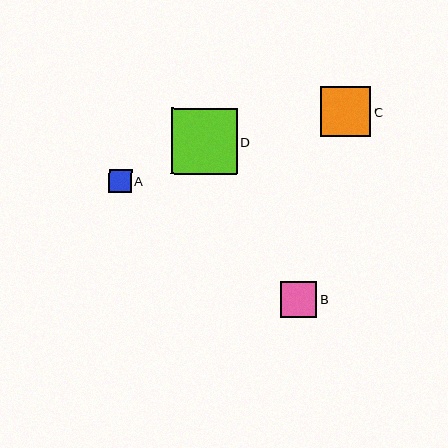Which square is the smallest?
Square A is the smallest with a size of approximately 22 pixels.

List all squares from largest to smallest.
From largest to smallest: D, C, B, A.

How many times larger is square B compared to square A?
Square B is approximately 1.6 times the size of square A.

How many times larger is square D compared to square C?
Square D is approximately 1.3 times the size of square C.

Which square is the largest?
Square D is the largest with a size of approximately 66 pixels.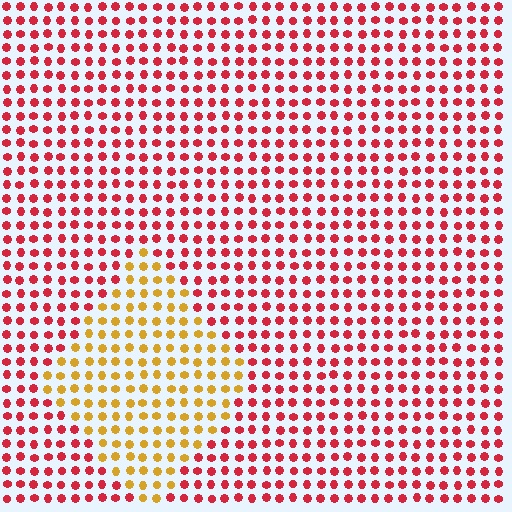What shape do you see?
I see a diamond.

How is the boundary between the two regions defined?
The boundary is defined purely by a slight shift in hue (about 51 degrees). Spacing, size, and orientation are identical on both sides.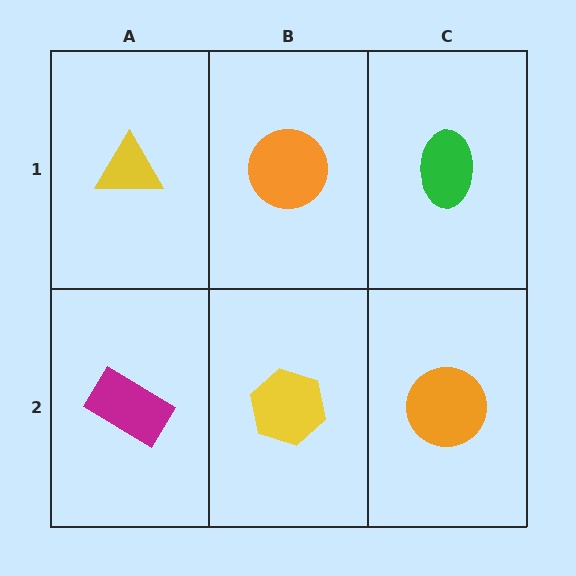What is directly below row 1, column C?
An orange circle.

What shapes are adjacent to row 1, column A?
A magenta rectangle (row 2, column A), an orange circle (row 1, column B).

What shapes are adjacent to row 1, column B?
A yellow hexagon (row 2, column B), a yellow triangle (row 1, column A), a green ellipse (row 1, column C).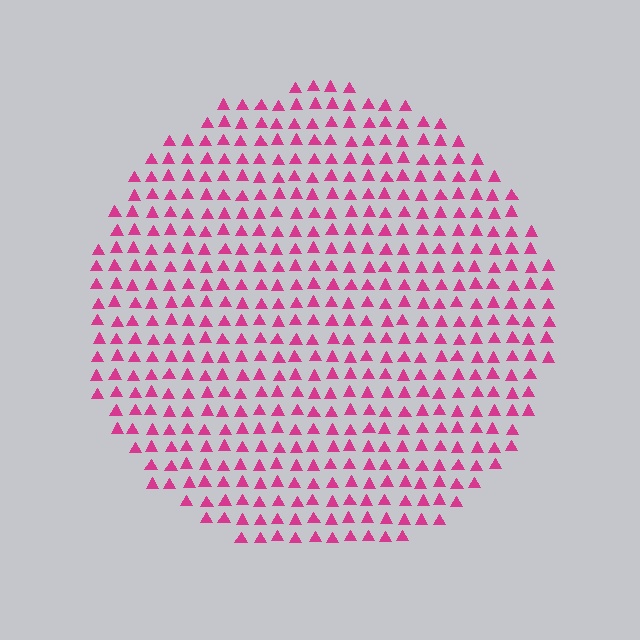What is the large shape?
The large shape is a circle.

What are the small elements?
The small elements are triangles.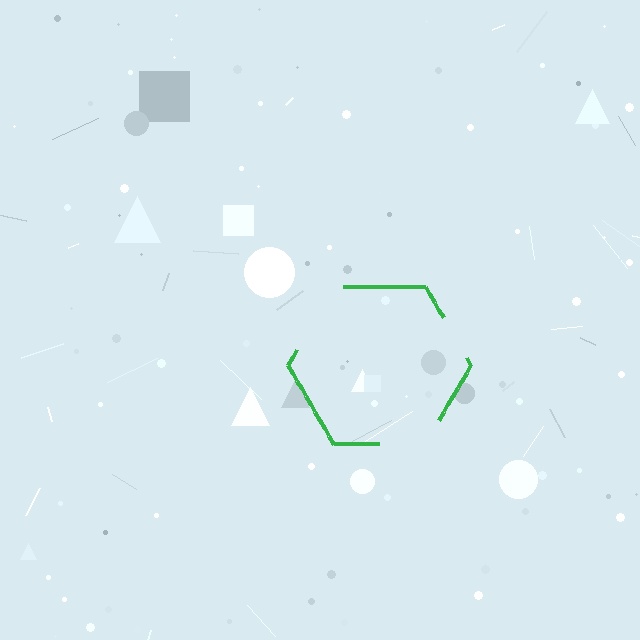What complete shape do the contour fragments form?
The contour fragments form a hexagon.